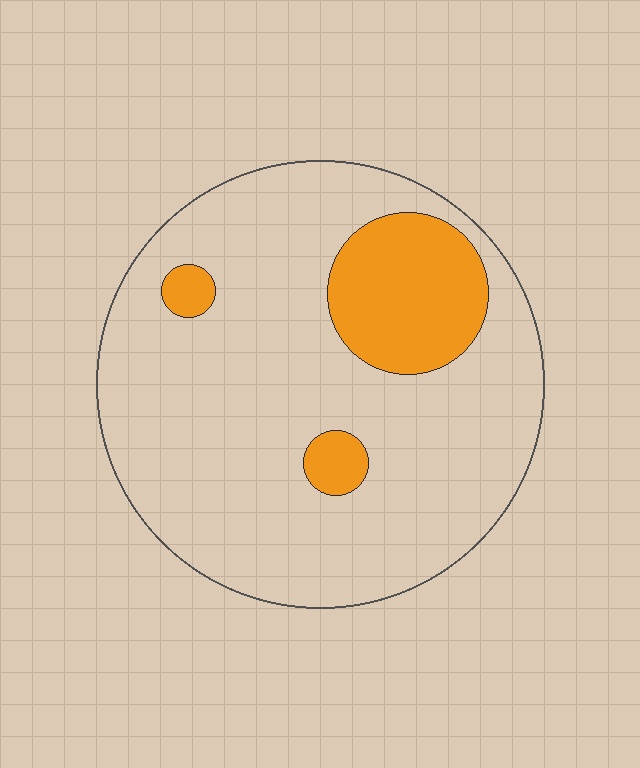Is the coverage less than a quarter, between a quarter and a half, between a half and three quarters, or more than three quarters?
Less than a quarter.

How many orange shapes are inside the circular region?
3.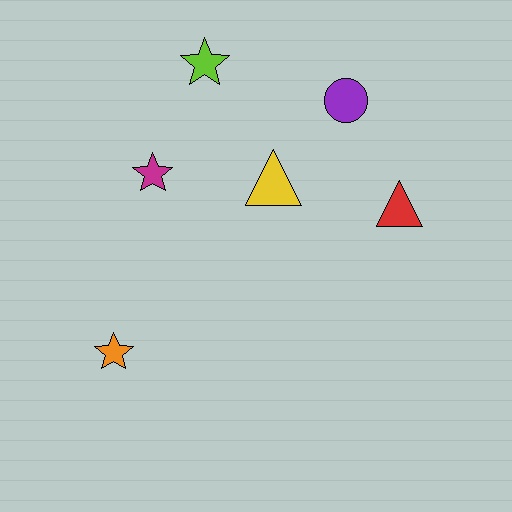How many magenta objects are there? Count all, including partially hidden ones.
There is 1 magenta object.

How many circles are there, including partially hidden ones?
There is 1 circle.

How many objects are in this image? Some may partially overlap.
There are 6 objects.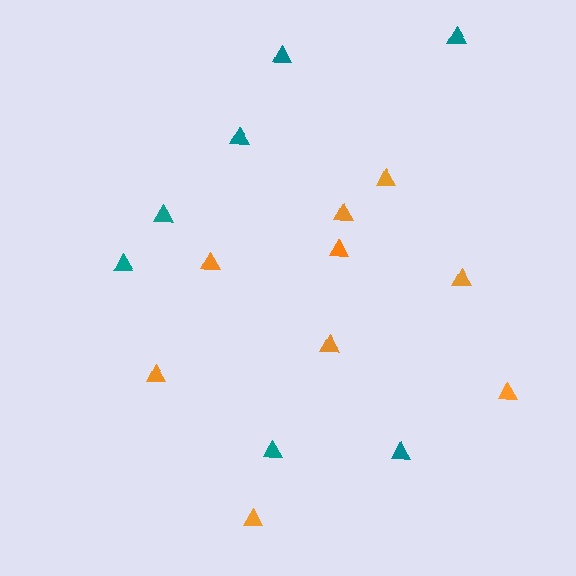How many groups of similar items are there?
There are 2 groups: one group of teal triangles (7) and one group of orange triangles (9).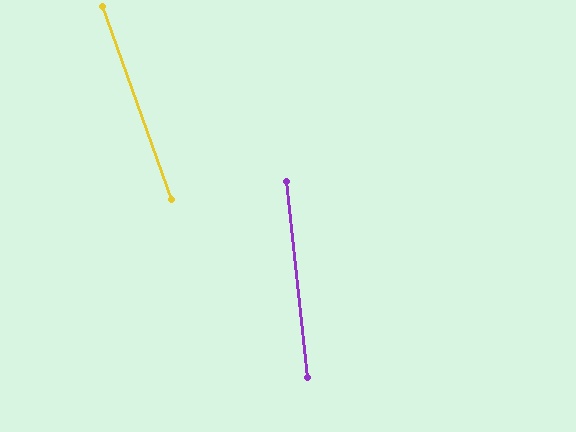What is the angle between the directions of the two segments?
Approximately 13 degrees.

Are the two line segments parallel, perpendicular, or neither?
Neither parallel nor perpendicular — they differ by about 13°.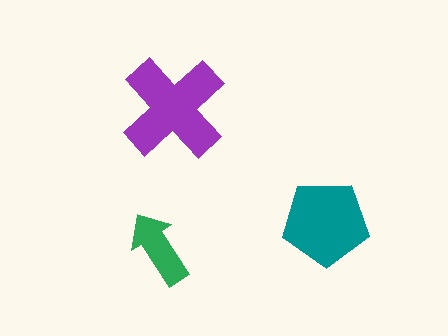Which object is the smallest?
The green arrow.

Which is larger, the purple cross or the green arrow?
The purple cross.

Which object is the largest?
The purple cross.